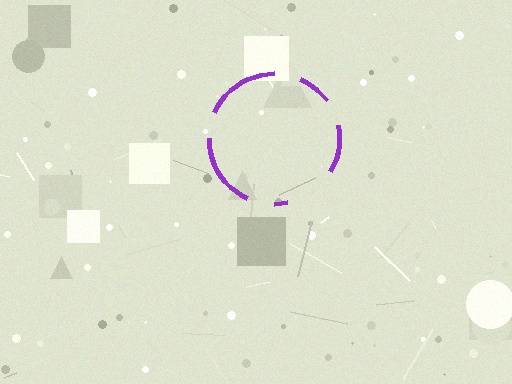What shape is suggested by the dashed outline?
The dashed outline suggests a circle.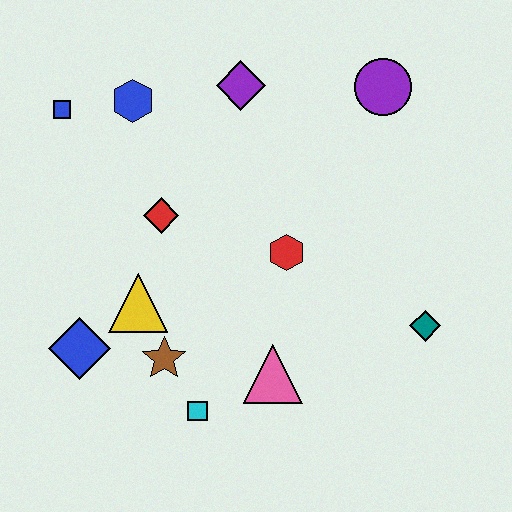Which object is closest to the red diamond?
The yellow triangle is closest to the red diamond.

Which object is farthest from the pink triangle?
The blue square is farthest from the pink triangle.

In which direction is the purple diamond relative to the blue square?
The purple diamond is to the right of the blue square.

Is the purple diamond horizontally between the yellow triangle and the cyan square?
No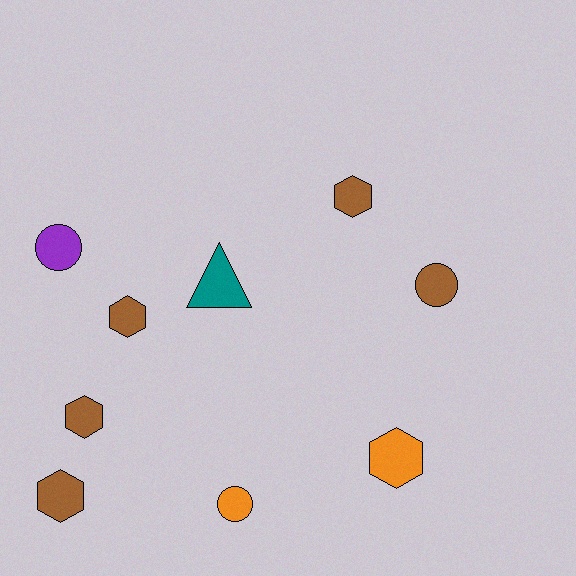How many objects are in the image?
There are 9 objects.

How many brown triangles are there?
There are no brown triangles.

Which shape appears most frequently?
Hexagon, with 5 objects.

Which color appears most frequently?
Brown, with 5 objects.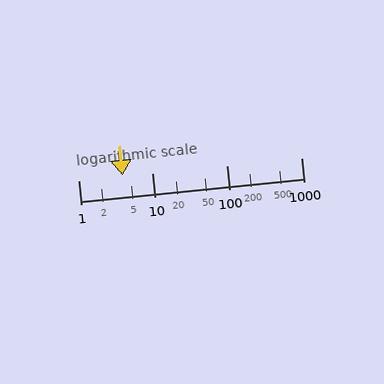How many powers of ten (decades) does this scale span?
The scale spans 3 decades, from 1 to 1000.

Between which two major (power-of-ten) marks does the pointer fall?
The pointer is between 1 and 10.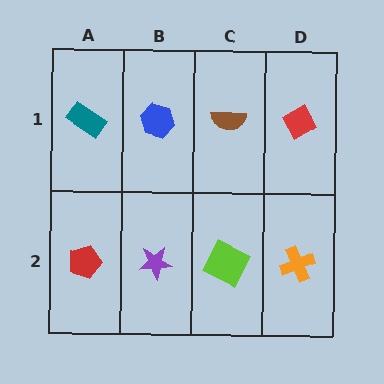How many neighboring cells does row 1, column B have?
3.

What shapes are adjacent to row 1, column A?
A red pentagon (row 2, column A), a blue hexagon (row 1, column B).